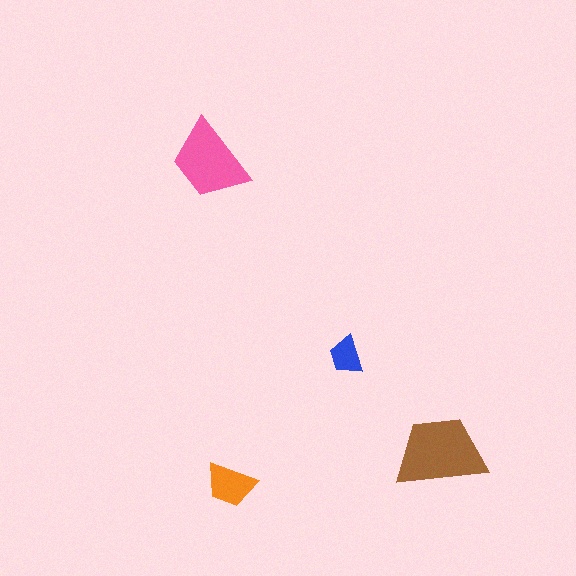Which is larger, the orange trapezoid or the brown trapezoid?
The brown one.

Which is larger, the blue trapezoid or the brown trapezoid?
The brown one.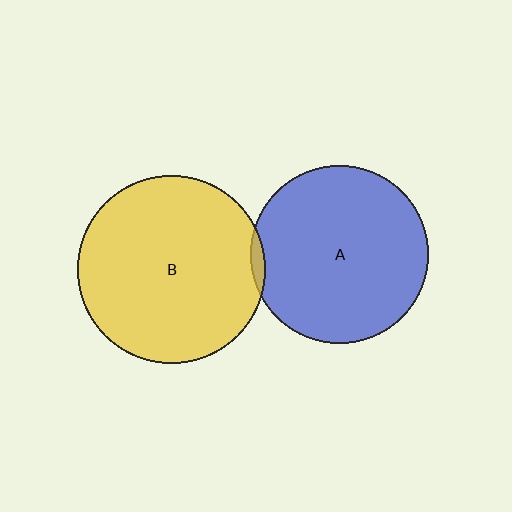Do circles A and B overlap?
Yes.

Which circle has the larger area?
Circle B (yellow).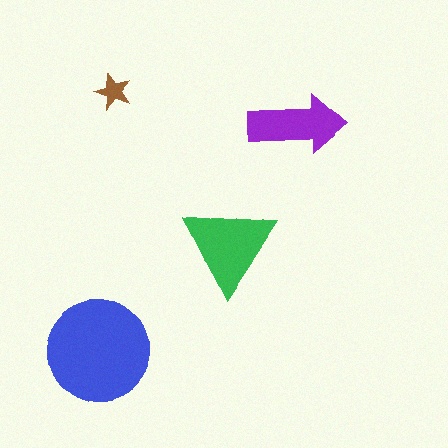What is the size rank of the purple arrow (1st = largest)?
3rd.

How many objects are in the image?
There are 4 objects in the image.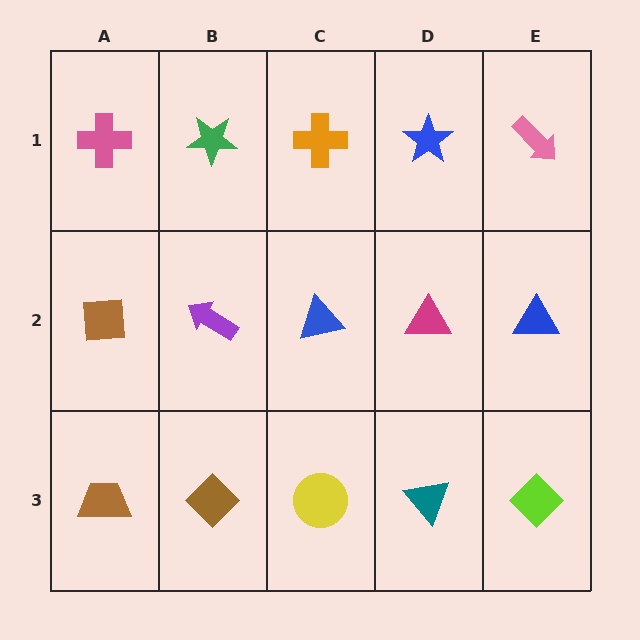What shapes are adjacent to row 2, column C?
An orange cross (row 1, column C), a yellow circle (row 3, column C), a purple arrow (row 2, column B), a magenta triangle (row 2, column D).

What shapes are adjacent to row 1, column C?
A blue triangle (row 2, column C), a green star (row 1, column B), a blue star (row 1, column D).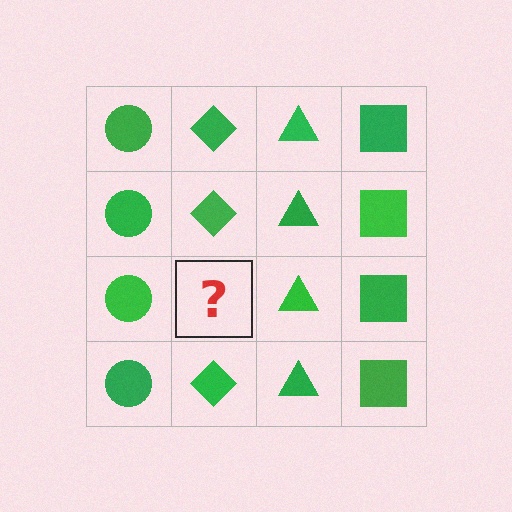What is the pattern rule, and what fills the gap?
The rule is that each column has a consistent shape. The gap should be filled with a green diamond.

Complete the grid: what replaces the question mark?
The question mark should be replaced with a green diamond.